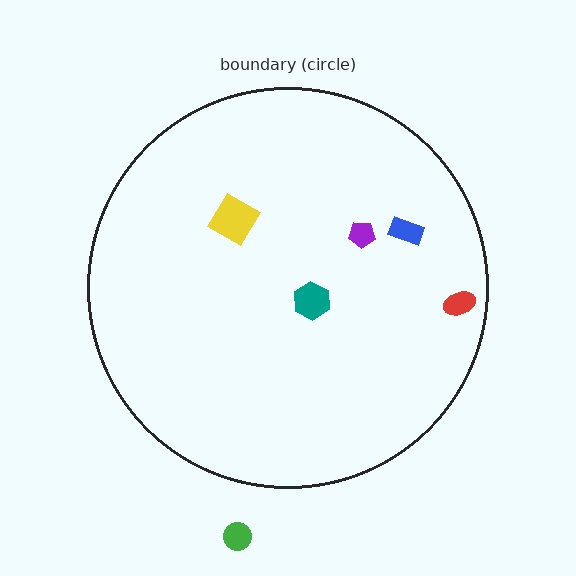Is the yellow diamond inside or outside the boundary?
Inside.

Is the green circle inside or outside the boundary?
Outside.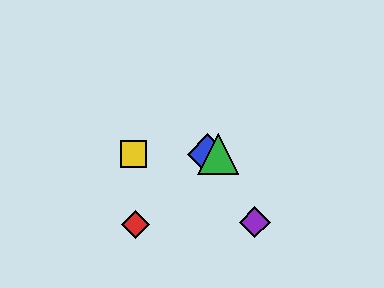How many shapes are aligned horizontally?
3 shapes (the blue diamond, the green triangle, the yellow square) are aligned horizontally.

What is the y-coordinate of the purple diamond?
The purple diamond is at y≈222.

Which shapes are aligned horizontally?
The blue diamond, the green triangle, the yellow square are aligned horizontally.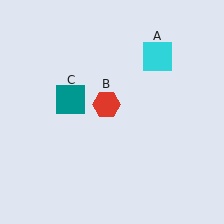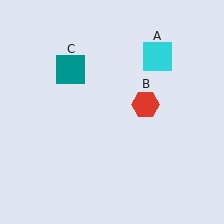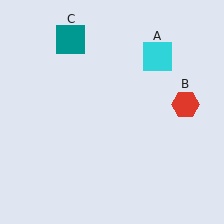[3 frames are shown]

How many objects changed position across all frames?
2 objects changed position: red hexagon (object B), teal square (object C).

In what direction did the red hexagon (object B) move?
The red hexagon (object B) moved right.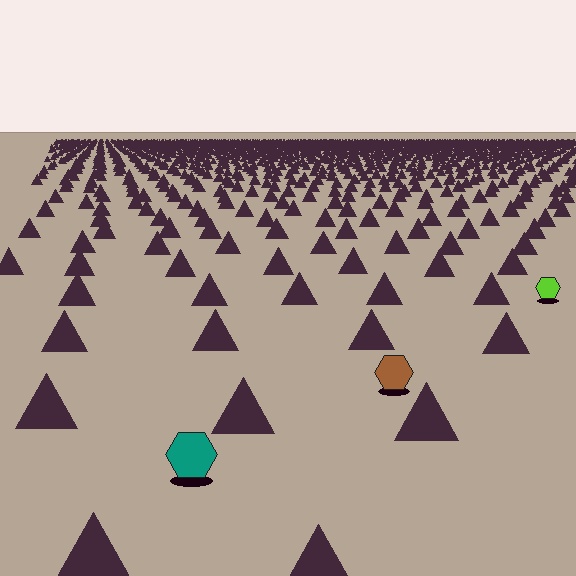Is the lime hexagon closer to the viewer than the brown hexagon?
No. The brown hexagon is closer — you can tell from the texture gradient: the ground texture is coarser near it.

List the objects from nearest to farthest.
From nearest to farthest: the teal hexagon, the brown hexagon, the lime hexagon.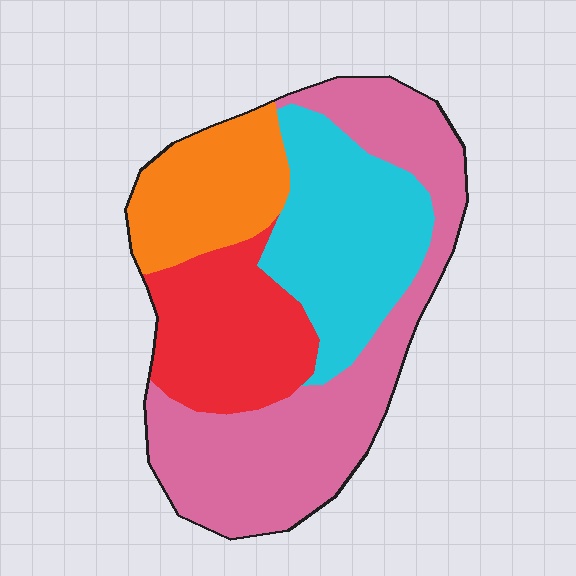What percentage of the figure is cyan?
Cyan takes up less than a quarter of the figure.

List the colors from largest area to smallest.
From largest to smallest: pink, cyan, red, orange.